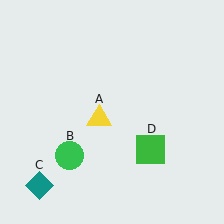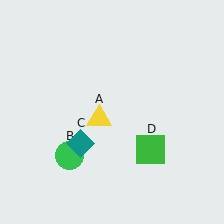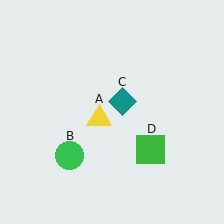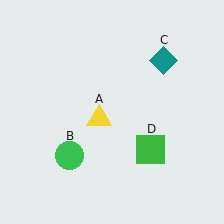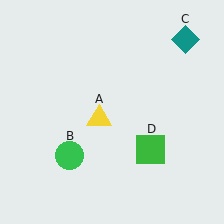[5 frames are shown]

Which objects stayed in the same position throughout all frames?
Yellow triangle (object A) and green circle (object B) and green square (object D) remained stationary.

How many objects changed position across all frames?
1 object changed position: teal diamond (object C).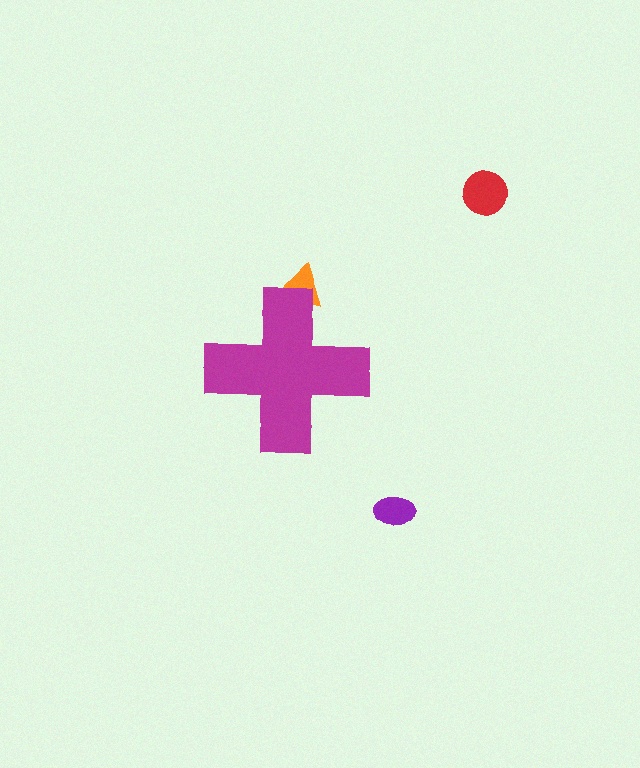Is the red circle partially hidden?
No, the red circle is fully visible.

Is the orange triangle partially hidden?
Yes, the orange triangle is partially hidden behind the magenta cross.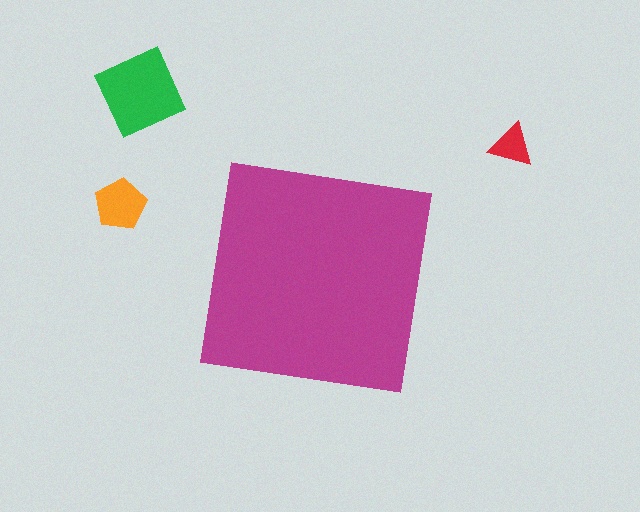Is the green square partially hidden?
No, the green square is fully visible.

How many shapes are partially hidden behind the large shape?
0 shapes are partially hidden.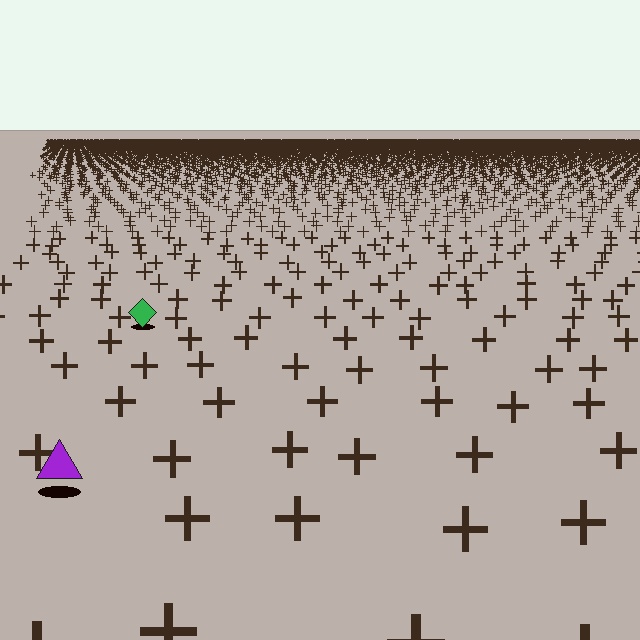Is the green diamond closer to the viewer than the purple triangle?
No. The purple triangle is closer — you can tell from the texture gradient: the ground texture is coarser near it.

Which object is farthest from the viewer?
The green diamond is farthest from the viewer. It appears smaller and the ground texture around it is denser.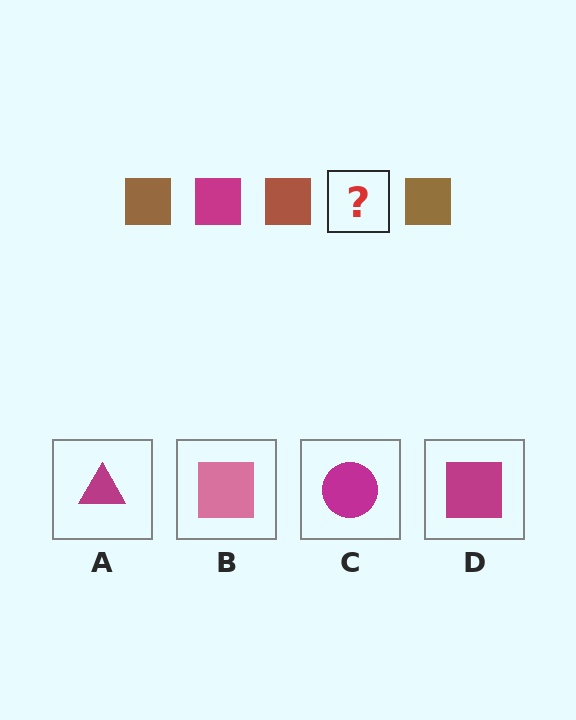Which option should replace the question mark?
Option D.